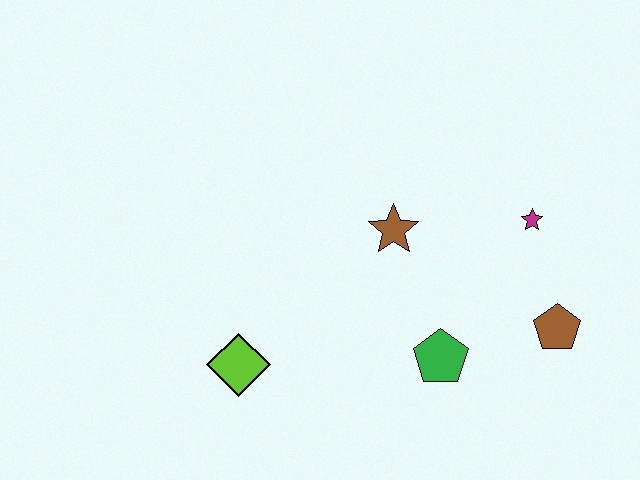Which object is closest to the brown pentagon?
The magenta star is closest to the brown pentagon.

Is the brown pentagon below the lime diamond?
No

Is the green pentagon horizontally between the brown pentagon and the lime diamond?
Yes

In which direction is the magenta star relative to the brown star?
The magenta star is to the right of the brown star.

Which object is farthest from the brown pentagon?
The lime diamond is farthest from the brown pentagon.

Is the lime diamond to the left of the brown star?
Yes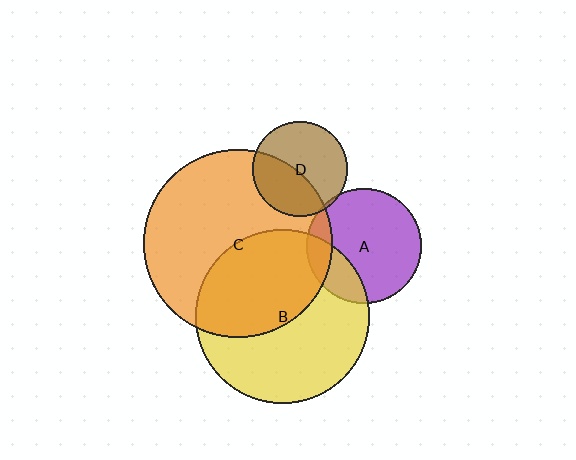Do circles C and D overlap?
Yes.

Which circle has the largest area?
Circle C (orange).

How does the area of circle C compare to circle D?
Approximately 3.9 times.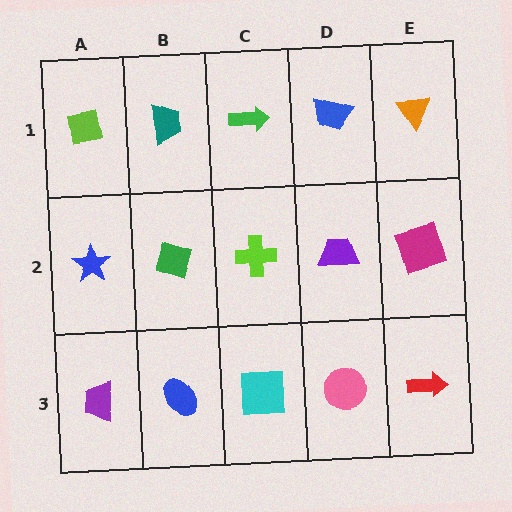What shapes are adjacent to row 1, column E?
A magenta square (row 2, column E), a blue trapezoid (row 1, column D).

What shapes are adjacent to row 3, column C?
A lime cross (row 2, column C), a blue ellipse (row 3, column B), a pink circle (row 3, column D).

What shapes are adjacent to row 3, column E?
A magenta square (row 2, column E), a pink circle (row 3, column D).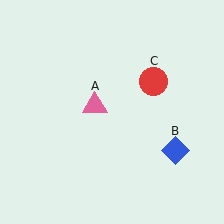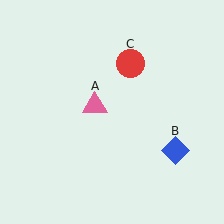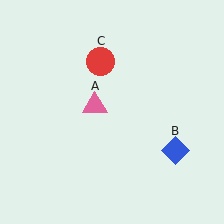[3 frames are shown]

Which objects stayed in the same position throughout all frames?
Pink triangle (object A) and blue diamond (object B) remained stationary.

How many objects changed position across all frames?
1 object changed position: red circle (object C).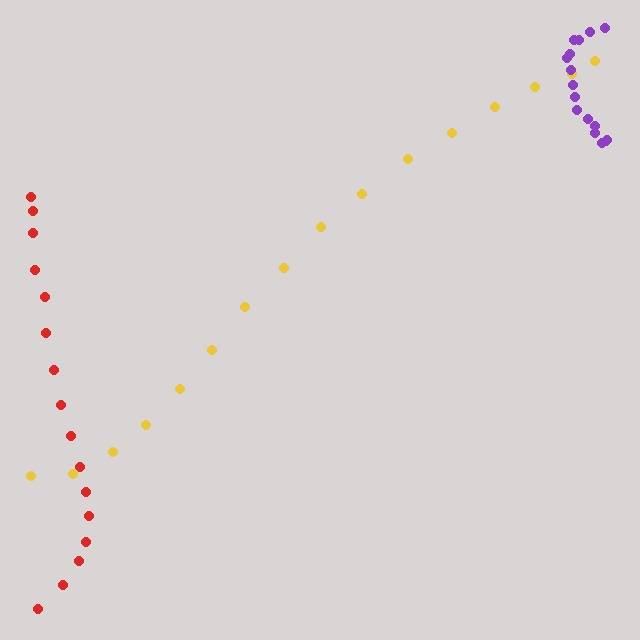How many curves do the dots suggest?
There are 3 distinct paths.